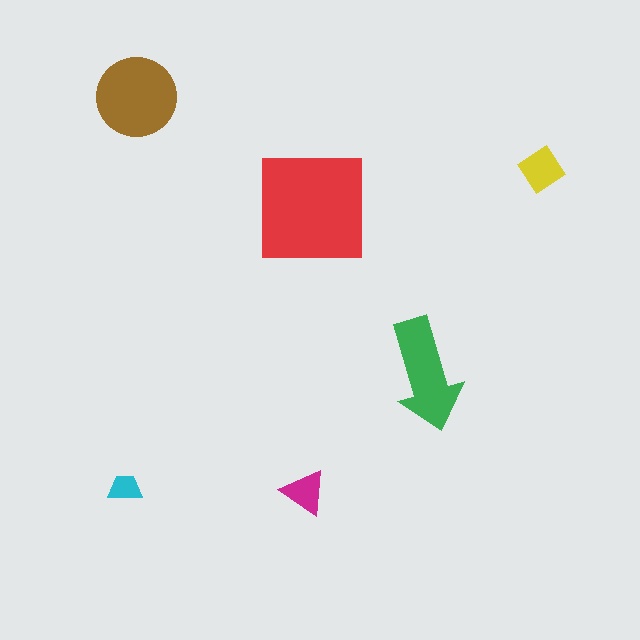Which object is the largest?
The red square.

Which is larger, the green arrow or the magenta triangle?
The green arrow.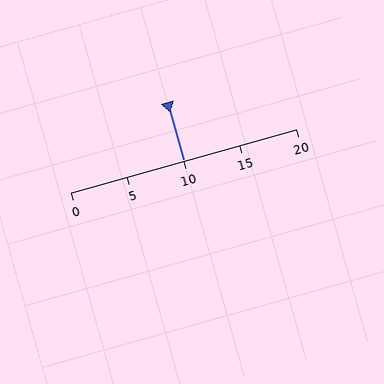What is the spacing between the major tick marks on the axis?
The major ticks are spaced 5 apart.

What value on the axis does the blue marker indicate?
The marker indicates approximately 10.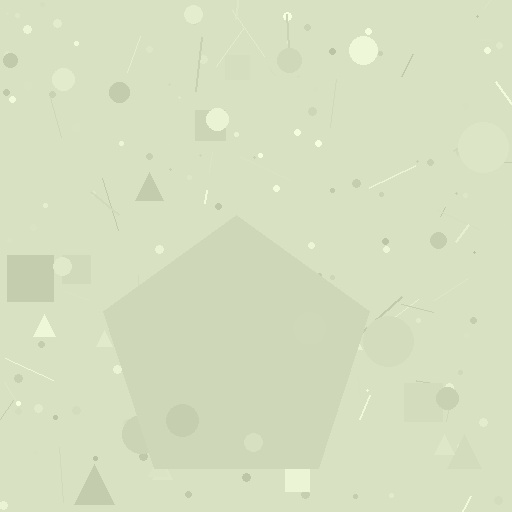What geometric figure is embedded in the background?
A pentagon is embedded in the background.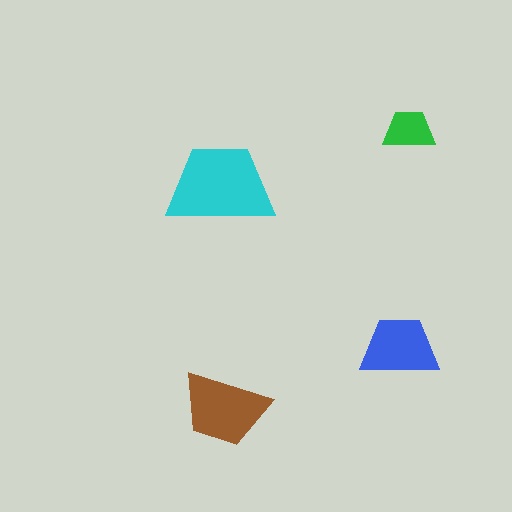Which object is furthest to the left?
The cyan trapezoid is leftmost.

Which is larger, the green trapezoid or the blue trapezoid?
The blue one.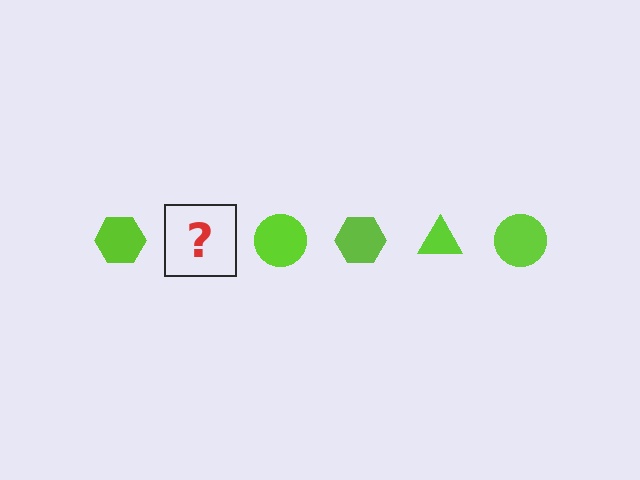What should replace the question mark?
The question mark should be replaced with a lime triangle.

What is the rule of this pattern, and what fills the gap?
The rule is that the pattern cycles through hexagon, triangle, circle shapes in lime. The gap should be filled with a lime triangle.